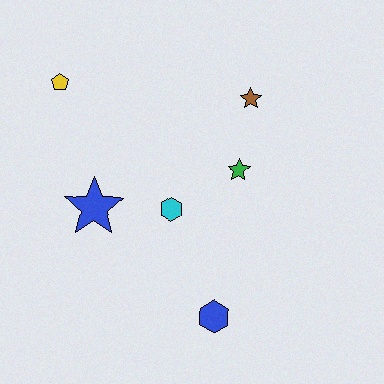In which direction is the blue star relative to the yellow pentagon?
The blue star is below the yellow pentagon.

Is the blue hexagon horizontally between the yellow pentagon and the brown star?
Yes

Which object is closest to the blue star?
The cyan hexagon is closest to the blue star.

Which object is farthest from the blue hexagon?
The yellow pentagon is farthest from the blue hexagon.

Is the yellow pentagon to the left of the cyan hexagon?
Yes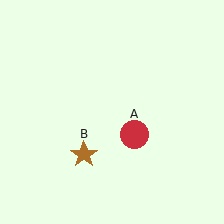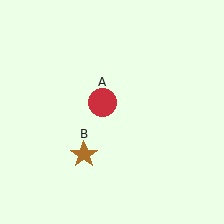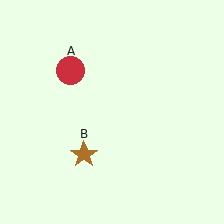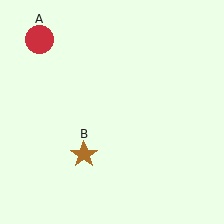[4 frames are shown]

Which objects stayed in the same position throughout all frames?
Brown star (object B) remained stationary.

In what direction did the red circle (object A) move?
The red circle (object A) moved up and to the left.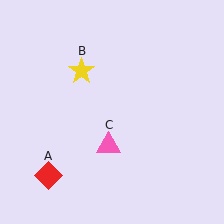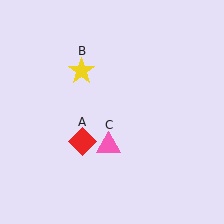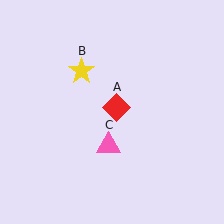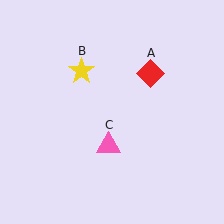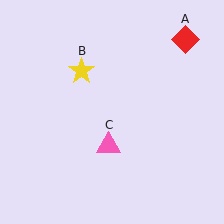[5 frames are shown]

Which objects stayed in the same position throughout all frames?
Yellow star (object B) and pink triangle (object C) remained stationary.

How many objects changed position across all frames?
1 object changed position: red diamond (object A).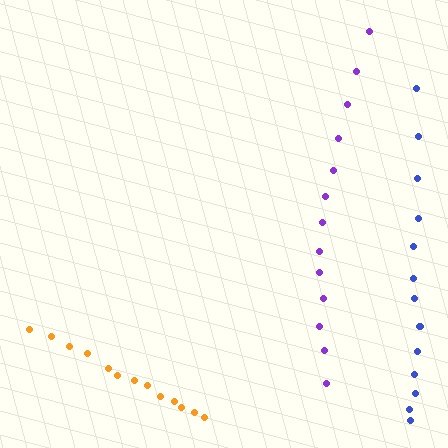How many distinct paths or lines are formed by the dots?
There are 3 distinct paths.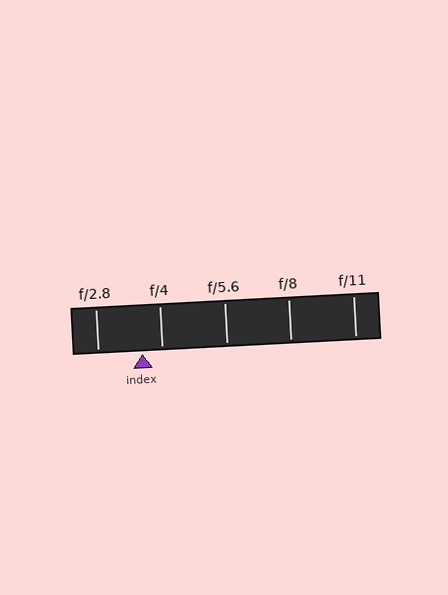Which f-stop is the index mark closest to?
The index mark is closest to f/4.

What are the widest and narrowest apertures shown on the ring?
The widest aperture shown is f/2.8 and the narrowest is f/11.